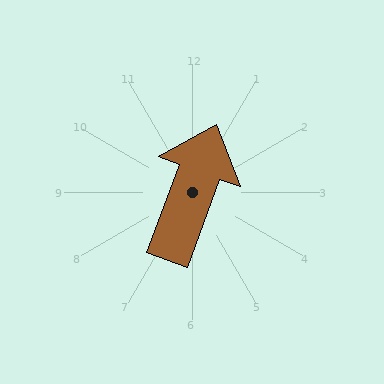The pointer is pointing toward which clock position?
Roughly 1 o'clock.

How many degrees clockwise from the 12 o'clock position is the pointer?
Approximately 20 degrees.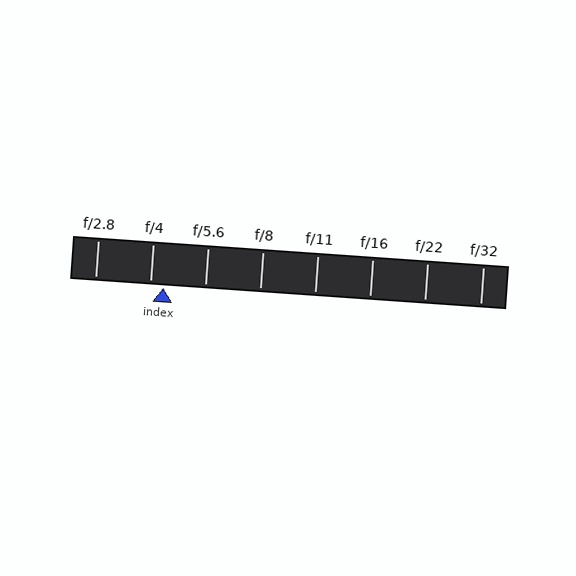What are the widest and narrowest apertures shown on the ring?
The widest aperture shown is f/2.8 and the narrowest is f/32.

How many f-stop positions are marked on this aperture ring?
There are 8 f-stop positions marked.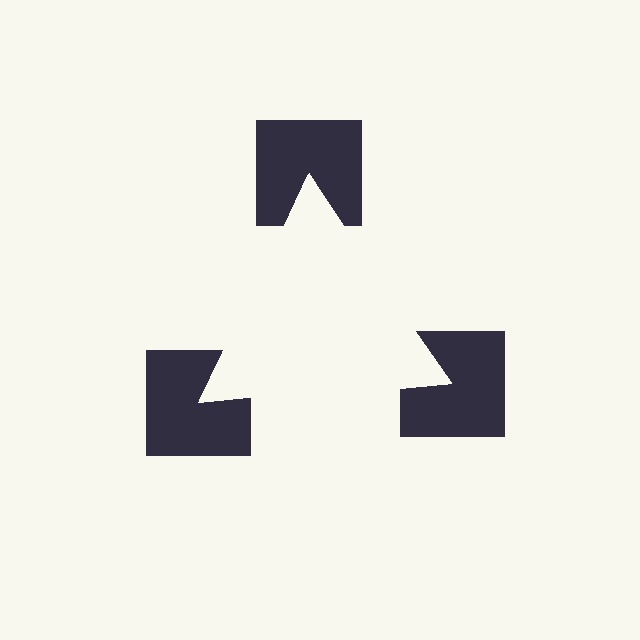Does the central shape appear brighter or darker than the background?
It typically appears slightly brighter than the background, even though no actual brightness change is drawn.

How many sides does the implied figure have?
3 sides.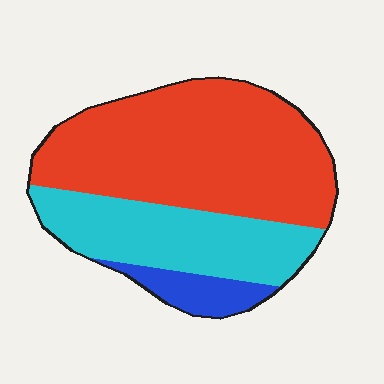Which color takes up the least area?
Blue, at roughly 10%.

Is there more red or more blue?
Red.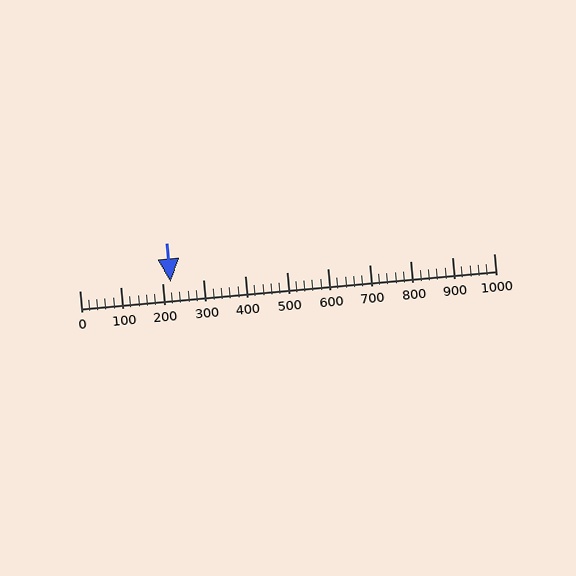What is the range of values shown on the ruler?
The ruler shows values from 0 to 1000.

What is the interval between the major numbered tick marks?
The major tick marks are spaced 100 units apart.